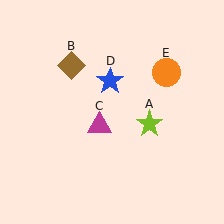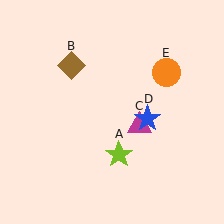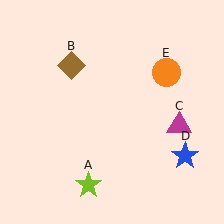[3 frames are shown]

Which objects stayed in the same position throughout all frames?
Brown diamond (object B) and orange circle (object E) remained stationary.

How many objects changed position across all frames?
3 objects changed position: lime star (object A), magenta triangle (object C), blue star (object D).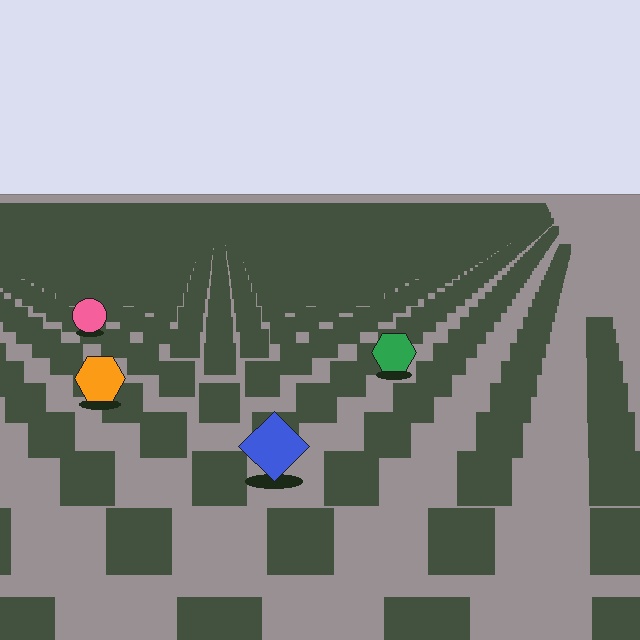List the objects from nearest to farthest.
From nearest to farthest: the blue diamond, the orange hexagon, the green hexagon, the pink circle.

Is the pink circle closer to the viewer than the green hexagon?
No. The green hexagon is closer — you can tell from the texture gradient: the ground texture is coarser near it.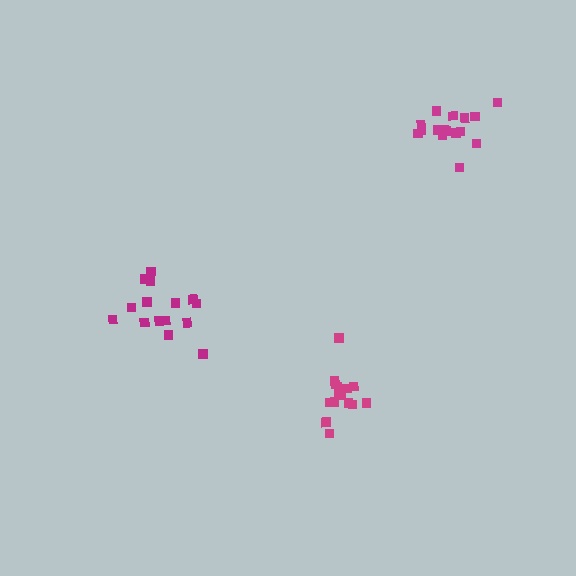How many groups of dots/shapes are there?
There are 3 groups.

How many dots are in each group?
Group 1: 16 dots, Group 2: 16 dots, Group 3: 15 dots (47 total).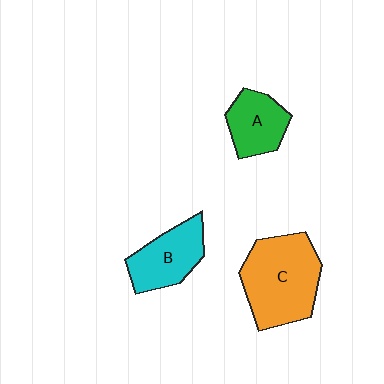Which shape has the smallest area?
Shape A (green).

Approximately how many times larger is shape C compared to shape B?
Approximately 1.6 times.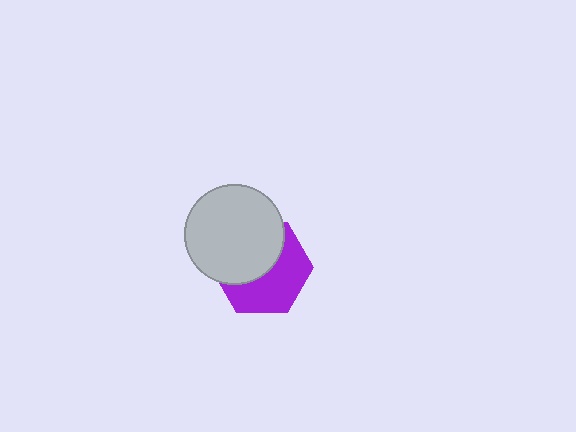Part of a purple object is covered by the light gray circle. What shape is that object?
It is a hexagon.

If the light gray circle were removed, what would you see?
You would see the complete purple hexagon.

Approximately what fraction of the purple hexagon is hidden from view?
Roughly 49% of the purple hexagon is hidden behind the light gray circle.